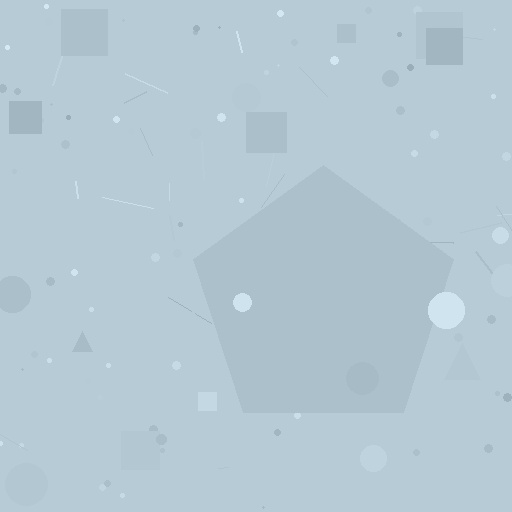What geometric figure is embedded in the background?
A pentagon is embedded in the background.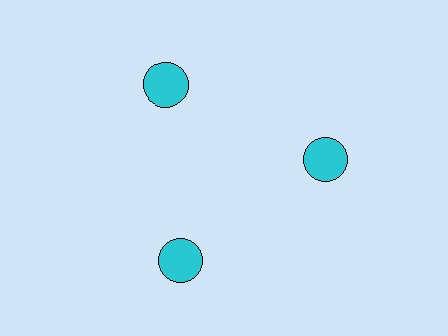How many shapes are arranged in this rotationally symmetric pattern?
There are 3 shapes, arranged in 3 groups of 1.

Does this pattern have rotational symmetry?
Yes, this pattern has 3-fold rotational symmetry. It looks the same after rotating 120 degrees around the center.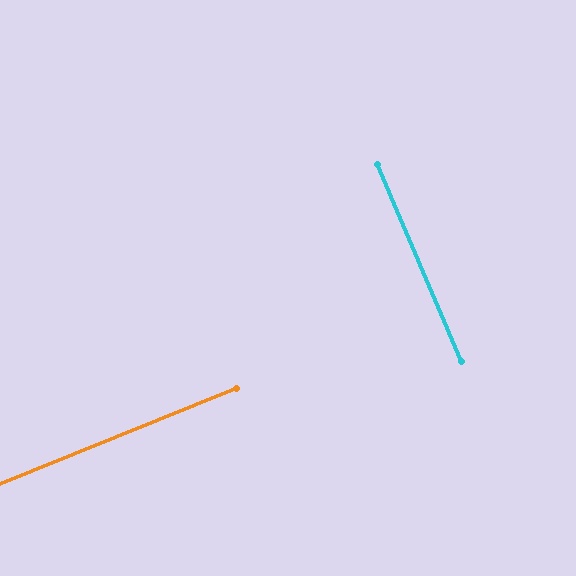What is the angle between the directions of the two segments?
Approximately 89 degrees.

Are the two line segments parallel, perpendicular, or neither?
Perpendicular — they meet at approximately 89°.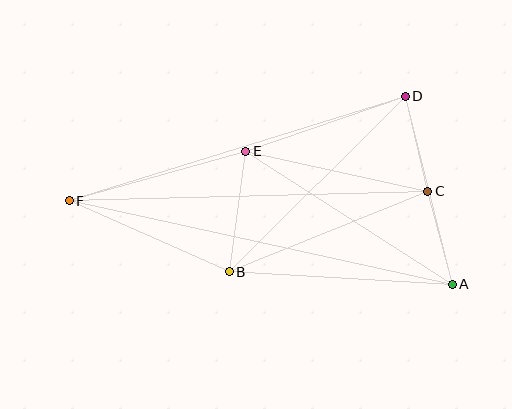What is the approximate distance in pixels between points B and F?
The distance between B and F is approximately 175 pixels.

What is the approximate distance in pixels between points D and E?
The distance between D and E is approximately 169 pixels.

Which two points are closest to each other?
Points A and C are closest to each other.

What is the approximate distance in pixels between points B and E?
The distance between B and E is approximately 122 pixels.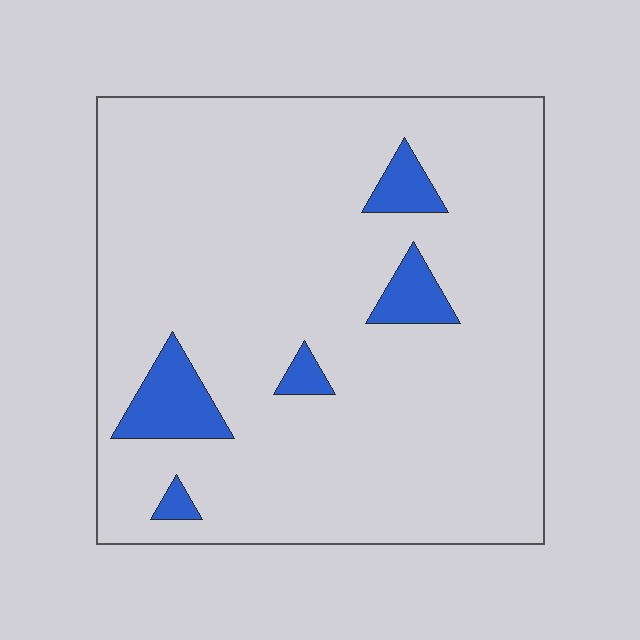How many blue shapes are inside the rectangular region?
5.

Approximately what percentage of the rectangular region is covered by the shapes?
Approximately 10%.